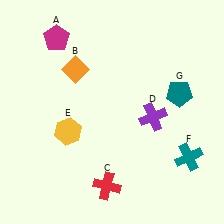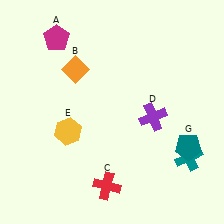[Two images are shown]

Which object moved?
The teal pentagon (G) moved down.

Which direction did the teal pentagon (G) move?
The teal pentagon (G) moved down.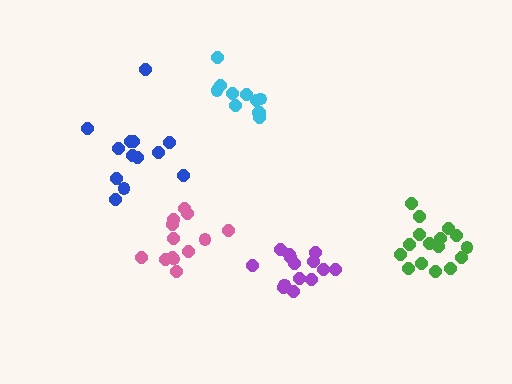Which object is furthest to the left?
The blue cluster is leftmost.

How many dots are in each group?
Group 1: 13 dots, Group 2: 14 dots, Group 3: 16 dots, Group 4: 13 dots, Group 5: 11 dots (67 total).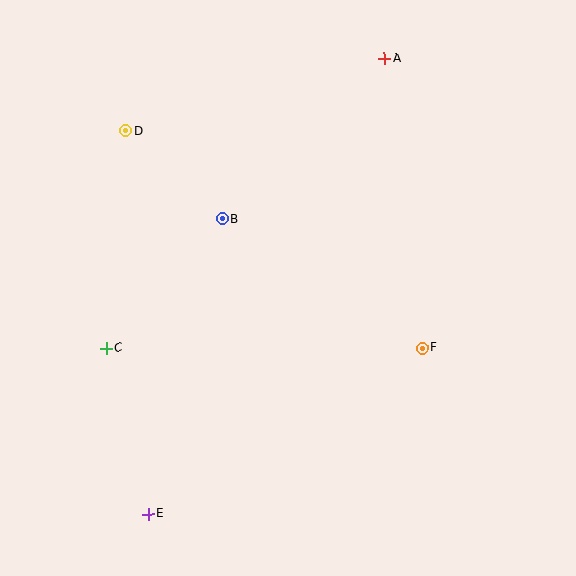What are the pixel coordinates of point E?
Point E is at (148, 514).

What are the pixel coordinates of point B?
Point B is at (222, 219).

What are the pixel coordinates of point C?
Point C is at (106, 348).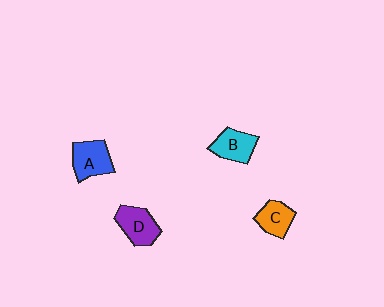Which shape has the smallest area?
Shape C (orange).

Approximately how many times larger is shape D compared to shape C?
Approximately 1.2 times.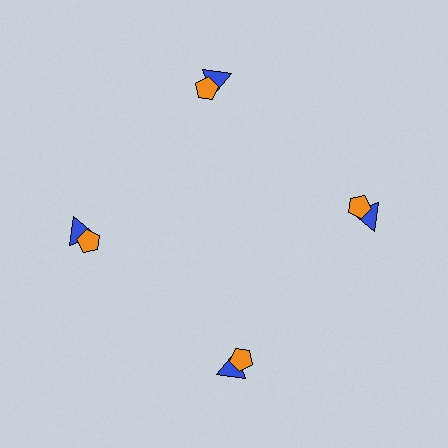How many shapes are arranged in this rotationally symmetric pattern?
There are 8 shapes, arranged in 4 groups of 2.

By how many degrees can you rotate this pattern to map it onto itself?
The pattern maps onto itself every 90 degrees of rotation.